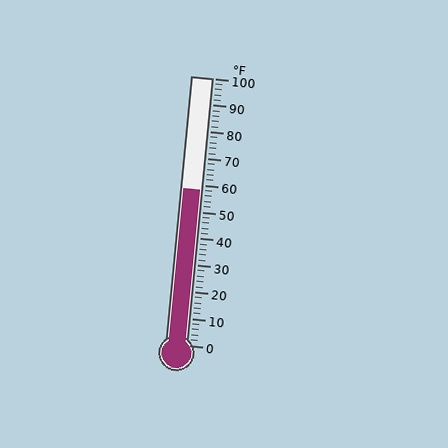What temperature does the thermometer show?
The thermometer shows approximately 58°F.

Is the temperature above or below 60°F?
The temperature is below 60°F.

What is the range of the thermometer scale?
The thermometer scale ranges from 0°F to 100°F.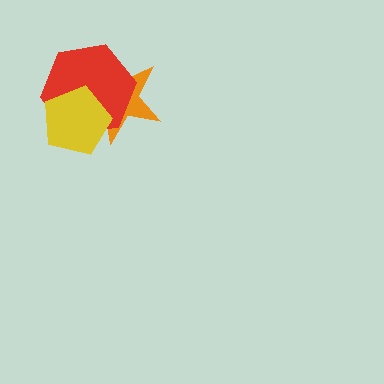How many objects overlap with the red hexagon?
2 objects overlap with the red hexagon.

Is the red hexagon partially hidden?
Yes, it is partially covered by another shape.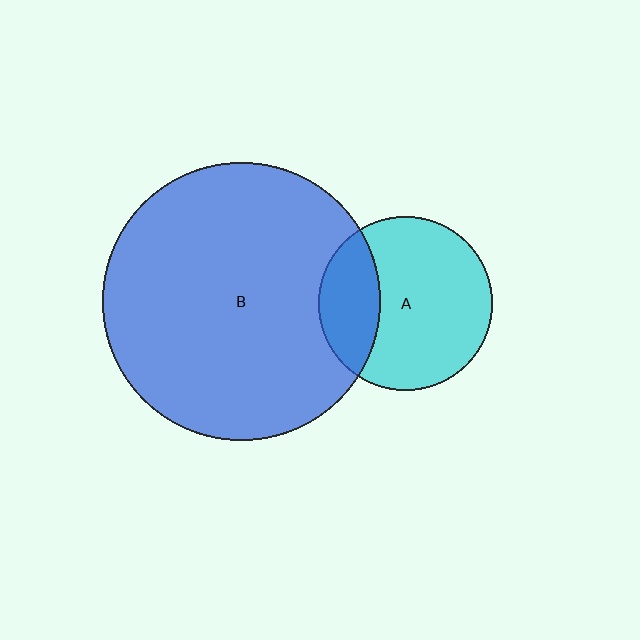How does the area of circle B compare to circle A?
Approximately 2.6 times.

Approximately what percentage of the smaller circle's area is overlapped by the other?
Approximately 25%.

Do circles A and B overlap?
Yes.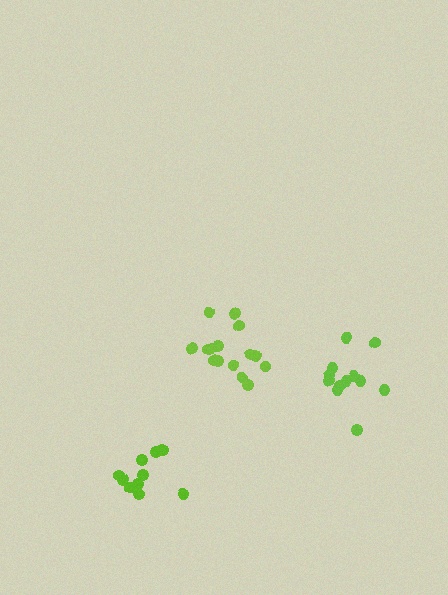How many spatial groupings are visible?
There are 3 spatial groupings.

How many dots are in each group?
Group 1: 10 dots, Group 2: 15 dots, Group 3: 12 dots (37 total).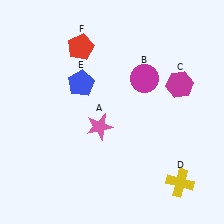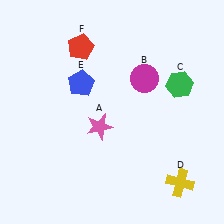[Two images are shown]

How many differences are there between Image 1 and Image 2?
There is 1 difference between the two images.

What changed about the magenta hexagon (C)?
In Image 1, C is magenta. In Image 2, it changed to green.